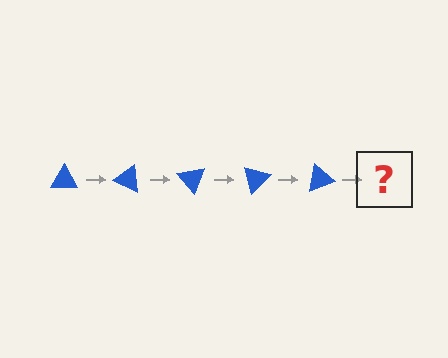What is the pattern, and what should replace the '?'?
The pattern is that the triangle rotates 25 degrees each step. The '?' should be a blue triangle rotated 125 degrees.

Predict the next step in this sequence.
The next step is a blue triangle rotated 125 degrees.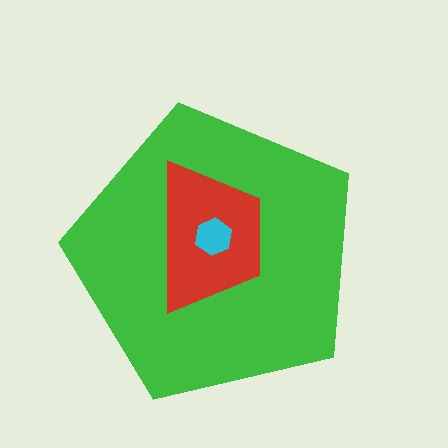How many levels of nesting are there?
3.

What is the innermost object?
The cyan hexagon.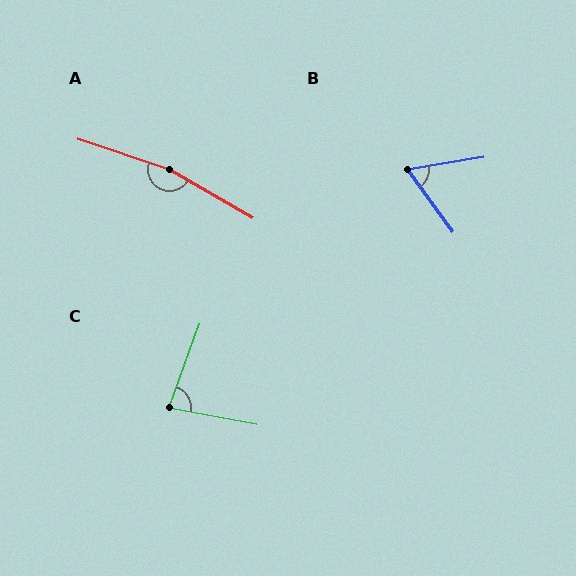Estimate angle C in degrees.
Approximately 81 degrees.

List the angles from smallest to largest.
B (63°), C (81°), A (168°).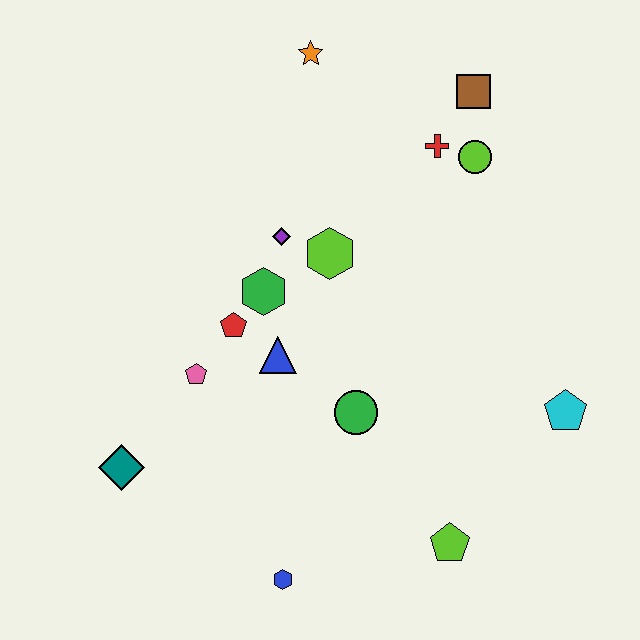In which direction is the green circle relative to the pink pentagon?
The green circle is to the right of the pink pentagon.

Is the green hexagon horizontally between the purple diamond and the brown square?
No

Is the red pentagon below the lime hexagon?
Yes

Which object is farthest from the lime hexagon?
The blue hexagon is farthest from the lime hexagon.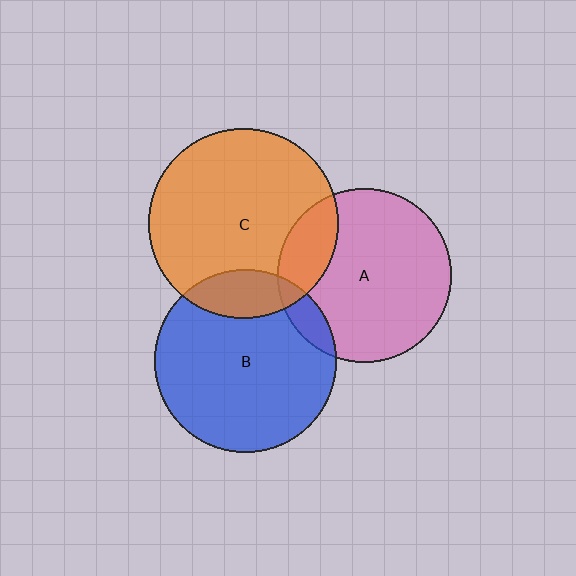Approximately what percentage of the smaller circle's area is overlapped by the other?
Approximately 15%.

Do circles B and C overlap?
Yes.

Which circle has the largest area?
Circle C (orange).